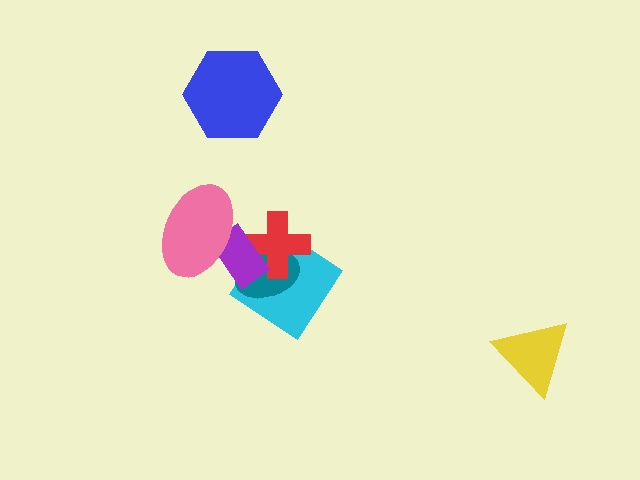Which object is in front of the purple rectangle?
The pink ellipse is in front of the purple rectangle.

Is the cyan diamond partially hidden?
Yes, it is partially covered by another shape.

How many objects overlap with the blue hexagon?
0 objects overlap with the blue hexagon.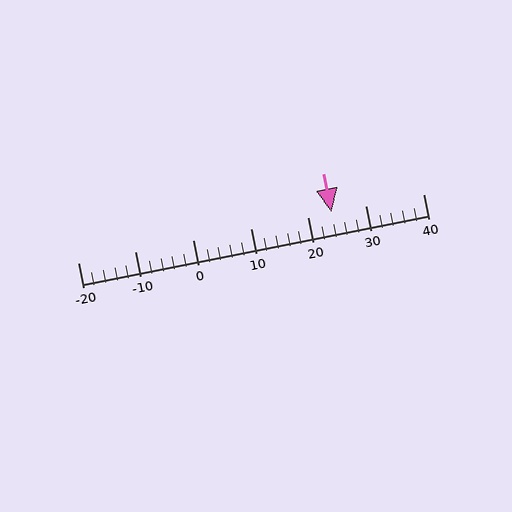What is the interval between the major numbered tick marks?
The major tick marks are spaced 10 units apart.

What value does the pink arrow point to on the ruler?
The pink arrow points to approximately 24.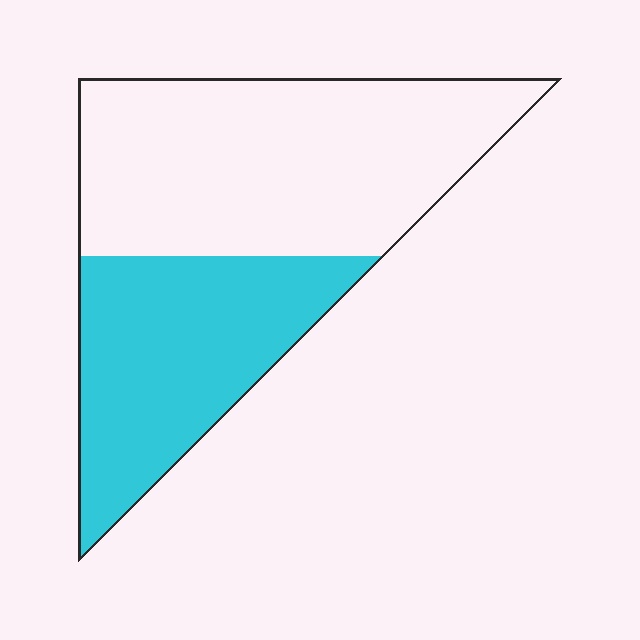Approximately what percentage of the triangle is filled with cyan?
Approximately 40%.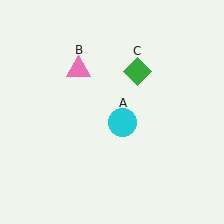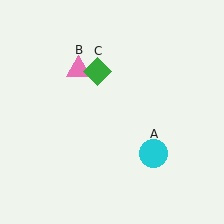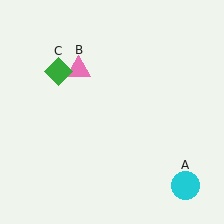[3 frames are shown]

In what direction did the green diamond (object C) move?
The green diamond (object C) moved left.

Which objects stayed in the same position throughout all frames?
Pink triangle (object B) remained stationary.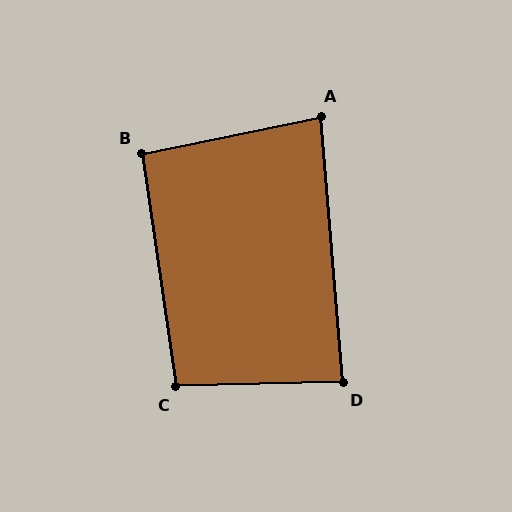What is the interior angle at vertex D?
Approximately 87 degrees (approximately right).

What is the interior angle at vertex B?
Approximately 93 degrees (approximately right).